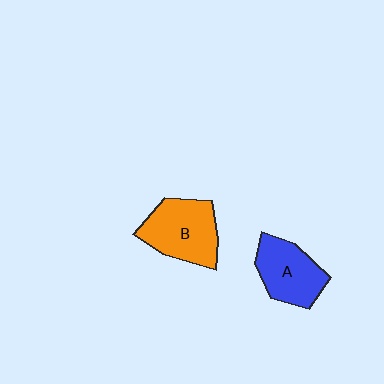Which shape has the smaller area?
Shape A (blue).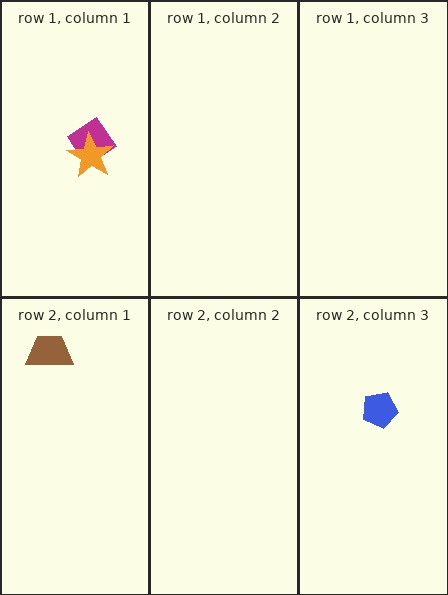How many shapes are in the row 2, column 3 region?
1.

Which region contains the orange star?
The row 1, column 1 region.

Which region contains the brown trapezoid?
The row 2, column 1 region.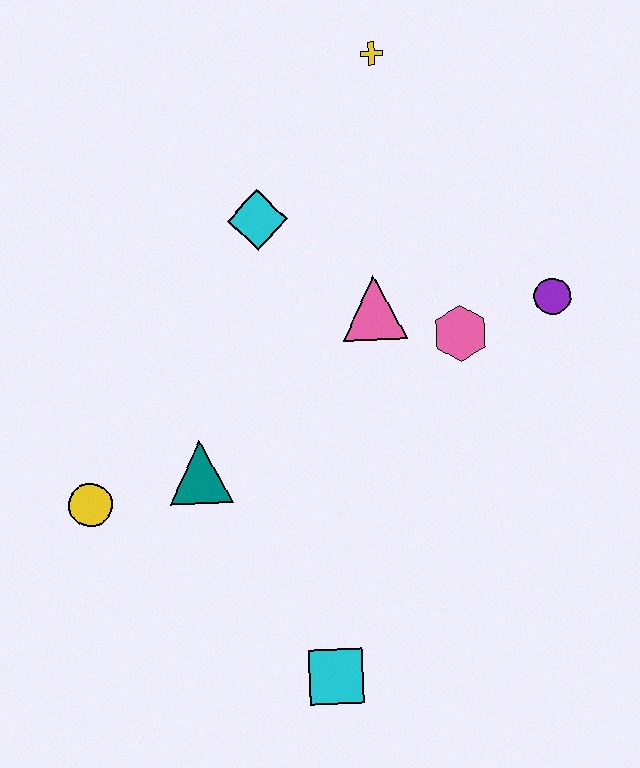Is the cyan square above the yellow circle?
No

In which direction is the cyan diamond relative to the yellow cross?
The cyan diamond is below the yellow cross.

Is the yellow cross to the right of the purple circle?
No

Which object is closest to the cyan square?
The teal triangle is closest to the cyan square.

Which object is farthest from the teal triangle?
The yellow cross is farthest from the teal triangle.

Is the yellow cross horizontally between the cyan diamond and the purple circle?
Yes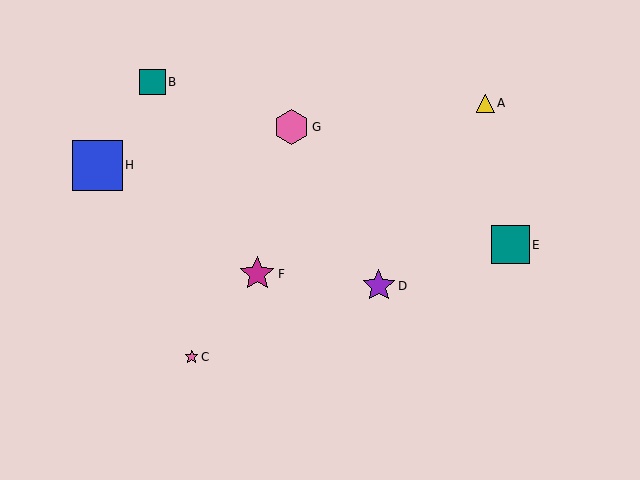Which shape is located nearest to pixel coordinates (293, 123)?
The pink hexagon (labeled G) at (292, 127) is nearest to that location.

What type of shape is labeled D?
Shape D is a purple star.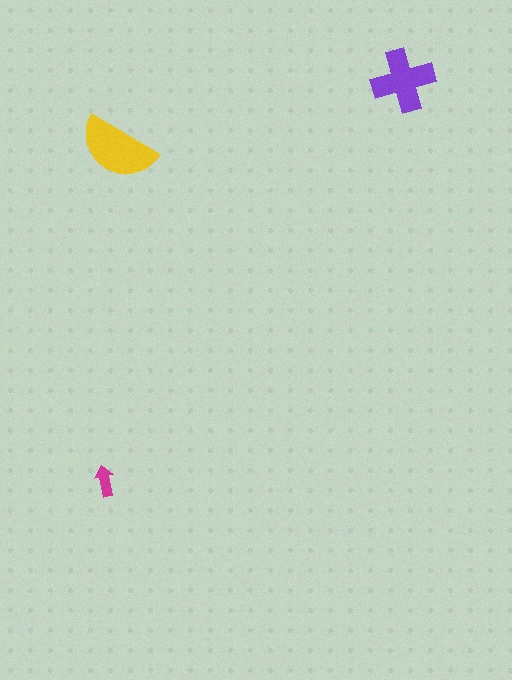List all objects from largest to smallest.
The yellow semicircle, the purple cross, the magenta arrow.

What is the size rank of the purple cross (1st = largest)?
2nd.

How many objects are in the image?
There are 3 objects in the image.